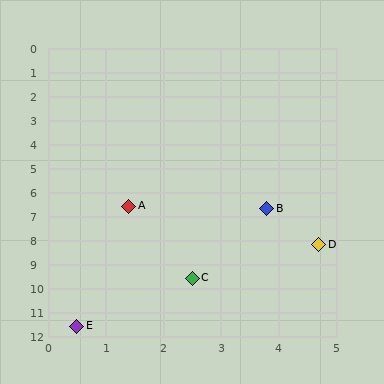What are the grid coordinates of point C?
Point C is at approximately (2.5, 9.6).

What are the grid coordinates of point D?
Point D is at approximately (4.7, 8.2).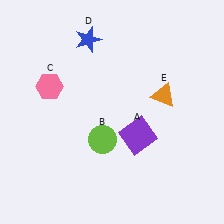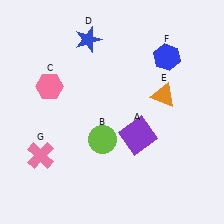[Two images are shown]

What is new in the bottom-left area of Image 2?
A pink cross (G) was added in the bottom-left area of Image 2.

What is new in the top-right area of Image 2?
A blue hexagon (F) was added in the top-right area of Image 2.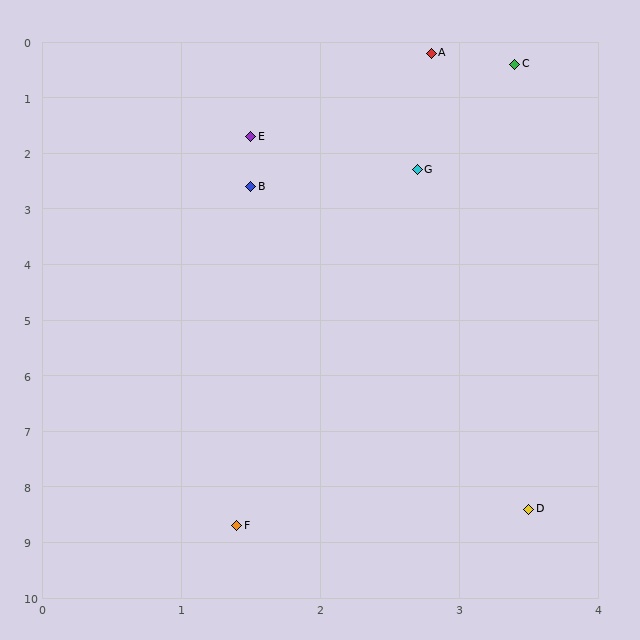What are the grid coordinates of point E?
Point E is at approximately (1.5, 1.7).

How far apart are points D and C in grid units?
Points D and C are about 8.0 grid units apart.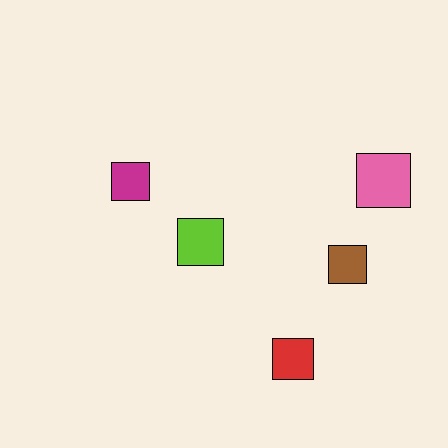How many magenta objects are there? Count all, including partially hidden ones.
There is 1 magenta object.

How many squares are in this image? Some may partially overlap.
There are 5 squares.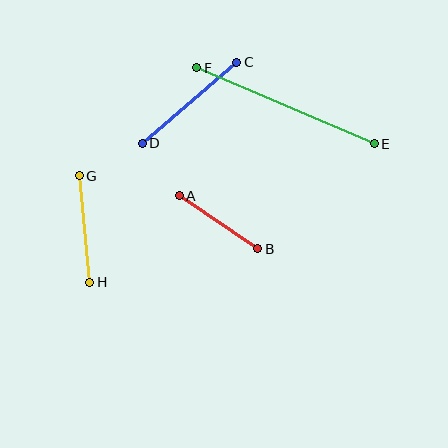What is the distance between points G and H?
The distance is approximately 107 pixels.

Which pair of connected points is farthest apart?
Points E and F are farthest apart.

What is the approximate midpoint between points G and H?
The midpoint is at approximately (85, 229) pixels.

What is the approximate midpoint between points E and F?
The midpoint is at approximately (285, 106) pixels.